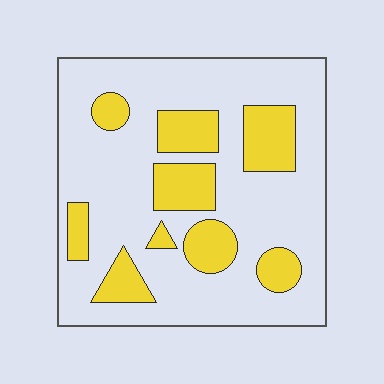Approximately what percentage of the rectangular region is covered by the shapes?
Approximately 25%.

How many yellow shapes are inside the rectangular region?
9.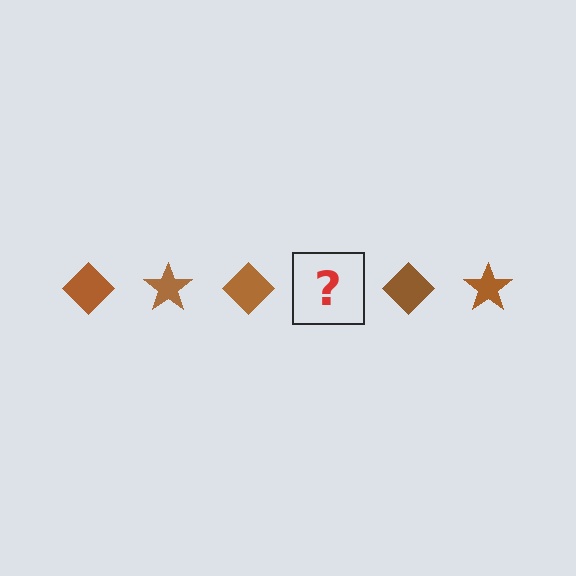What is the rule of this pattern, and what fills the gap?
The rule is that the pattern cycles through diamond, star shapes in brown. The gap should be filled with a brown star.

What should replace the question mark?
The question mark should be replaced with a brown star.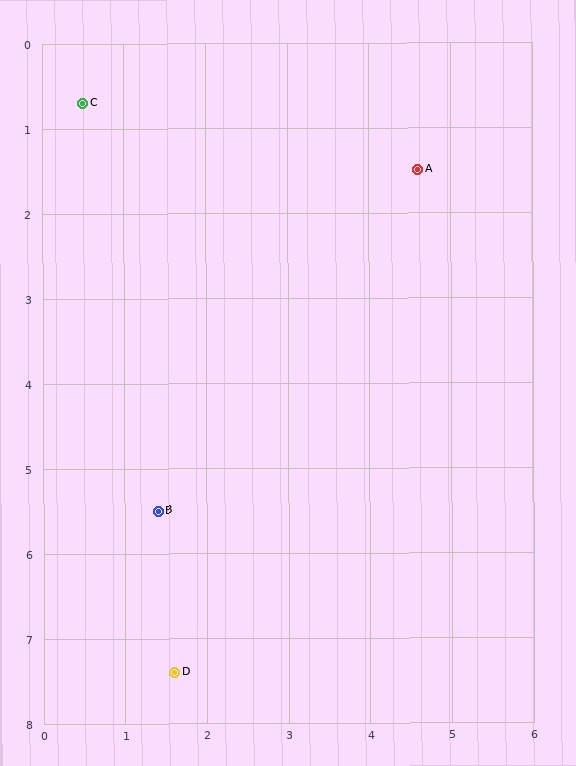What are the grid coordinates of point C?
Point C is at approximately (0.5, 0.7).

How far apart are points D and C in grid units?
Points D and C are about 6.8 grid units apart.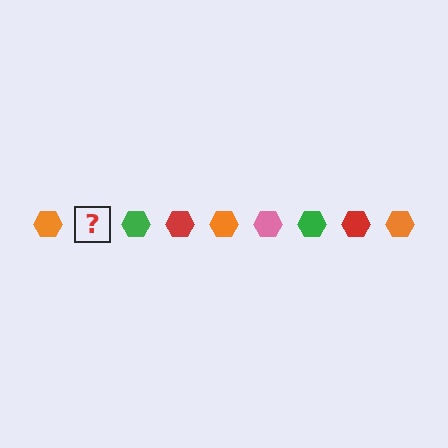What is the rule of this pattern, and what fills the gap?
The rule is that the pattern cycles through orange, pink, green, red hexagons. The gap should be filled with a pink hexagon.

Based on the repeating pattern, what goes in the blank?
The blank should be a pink hexagon.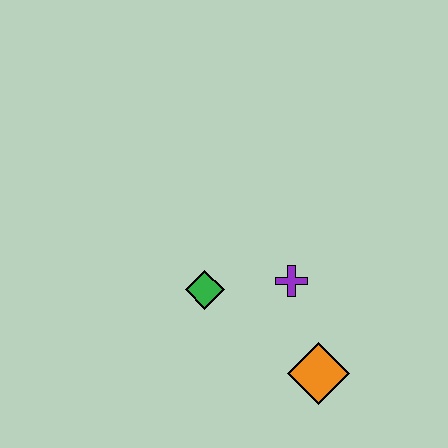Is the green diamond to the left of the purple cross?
Yes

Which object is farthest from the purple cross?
The orange diamond is farthest from the purple cross.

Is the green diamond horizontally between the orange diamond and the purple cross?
No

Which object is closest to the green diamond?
The purple cross is closest to the green diamond.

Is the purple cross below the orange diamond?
No